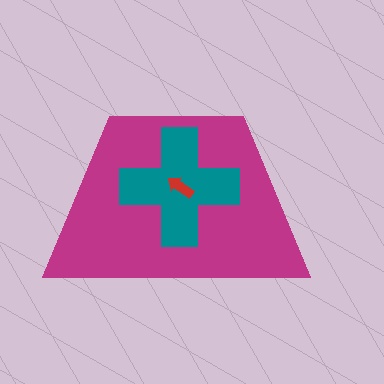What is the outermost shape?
The magenta trapezoid.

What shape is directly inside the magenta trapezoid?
The teal cross.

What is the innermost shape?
The red arrow.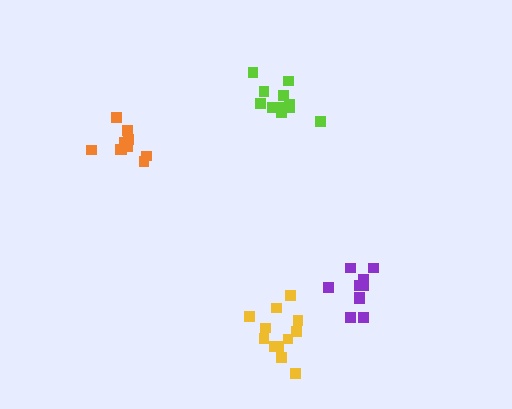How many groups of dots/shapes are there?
There are 4 groups.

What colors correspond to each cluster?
The clusters are colored: orange, yellow, lime, purple.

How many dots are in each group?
Group 1: 10 dots, Group 2: 12 dots, Group 3: 11 dots, Group 4: 10 dots (43 total).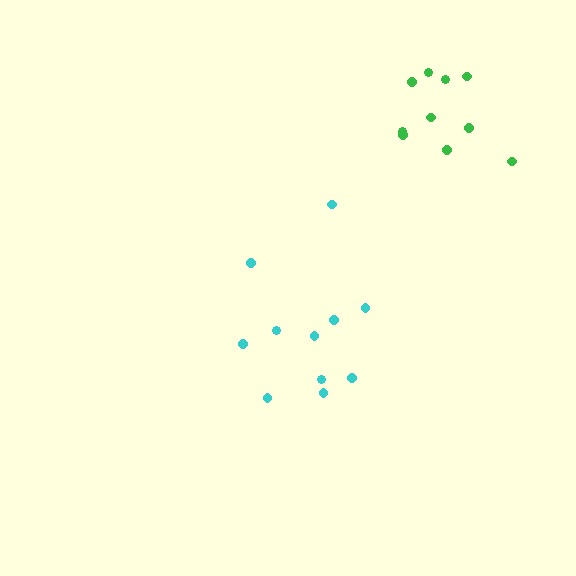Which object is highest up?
The green cluster is topmost.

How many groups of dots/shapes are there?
There are 2 groups.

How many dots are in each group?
Group 1: 10 dots, Group 2: 11 dots (21 total).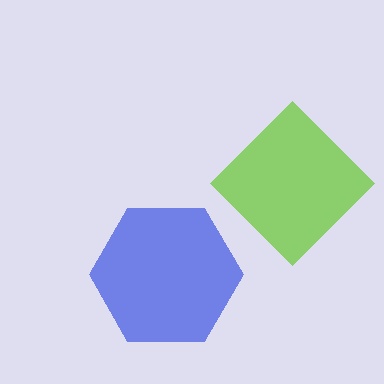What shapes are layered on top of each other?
The layered shapes are: a blue hexagon, a lime diamond.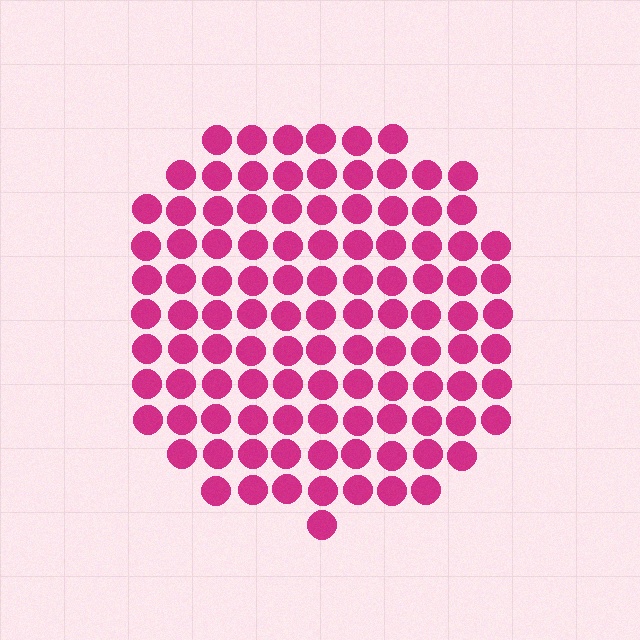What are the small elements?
The small elements are circles.